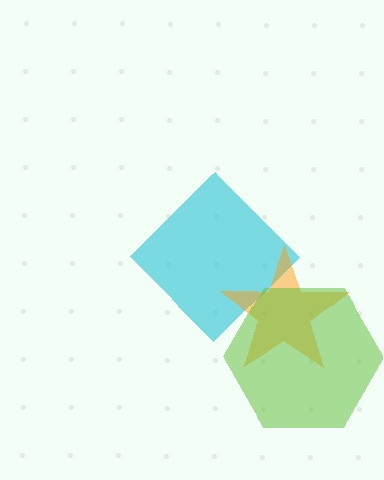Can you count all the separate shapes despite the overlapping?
Yes, there are 3 separate shapes.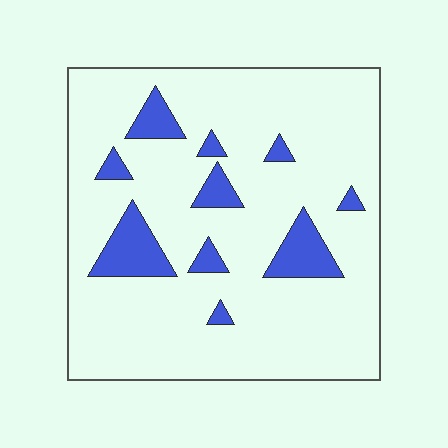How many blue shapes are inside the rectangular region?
10.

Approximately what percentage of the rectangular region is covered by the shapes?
Approximately 15%.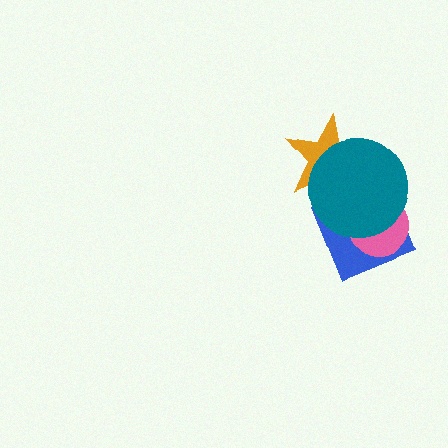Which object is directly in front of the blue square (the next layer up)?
The pink circle is directly in front of the blue square.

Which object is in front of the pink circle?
The teal circle is in front of the pink circle.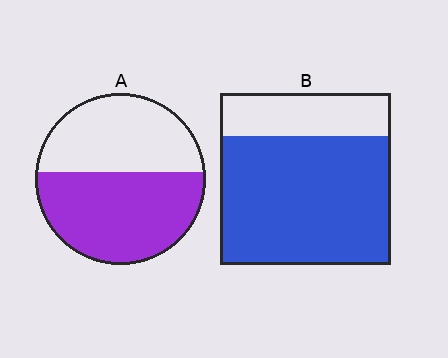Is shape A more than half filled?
Yes.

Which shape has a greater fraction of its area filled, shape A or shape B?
Shape B.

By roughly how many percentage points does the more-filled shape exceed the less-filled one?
By roughly 20 percentage points (B over A).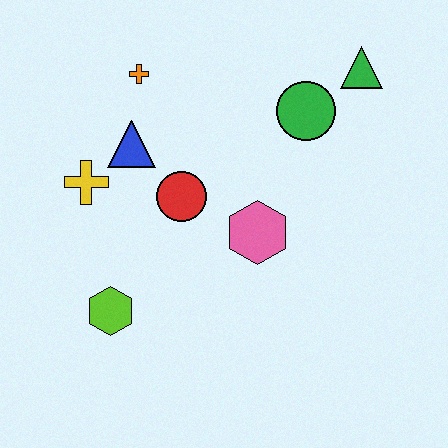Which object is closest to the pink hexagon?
The red circle is closest to the pink hexagon.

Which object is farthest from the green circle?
The lime hexagon is farthest from the green circle.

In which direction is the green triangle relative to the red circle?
The green triangle is to the right of the red circle.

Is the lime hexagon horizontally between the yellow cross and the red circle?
Yes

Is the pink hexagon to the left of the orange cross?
No